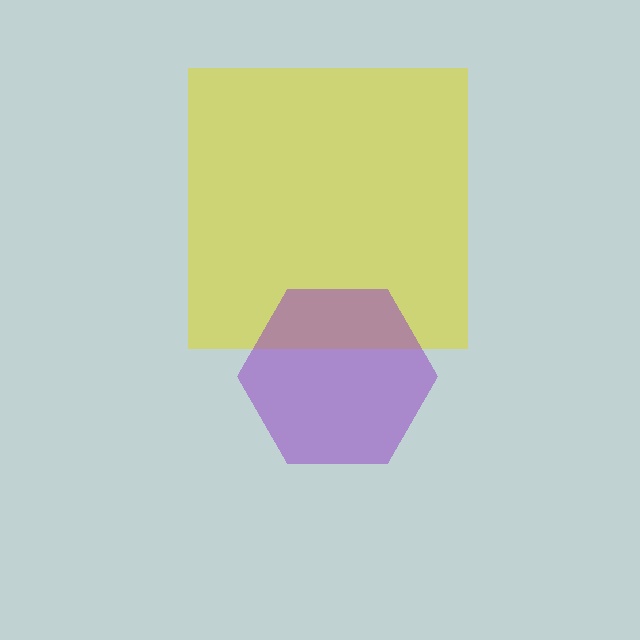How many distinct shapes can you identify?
There are 2 distinct shapes: a yellow square, a purple hexagon.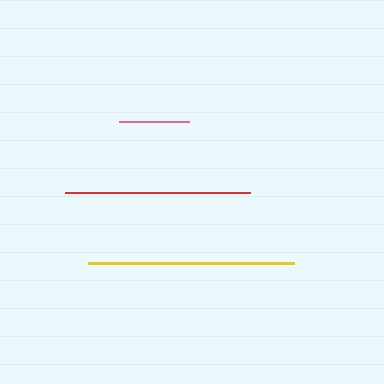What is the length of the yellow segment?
The yellow segment is approximately 205 pixels long.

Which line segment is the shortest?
The pink line is the shortest at approximately 70 pixels.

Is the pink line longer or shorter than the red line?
The red line is longer than the pink line.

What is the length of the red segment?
The red segment is approximately 184 pixels long.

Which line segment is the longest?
The yellow line is the longest at approximately 205 pixels.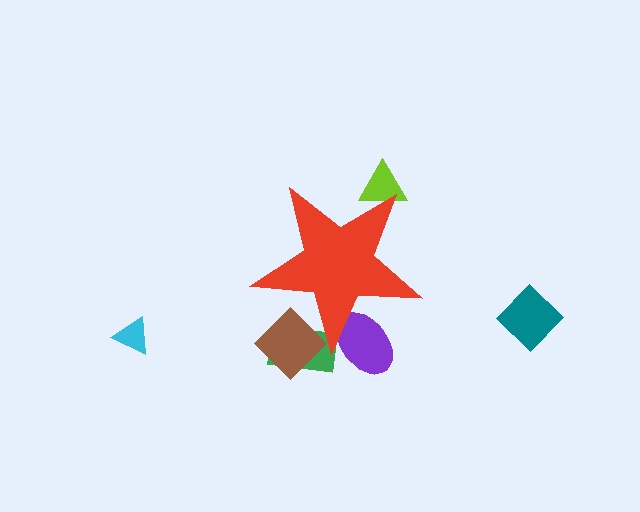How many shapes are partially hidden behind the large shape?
4 shapes are partially hidden.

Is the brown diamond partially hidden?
Yes, the brown diamond is partially hidden behind the red star.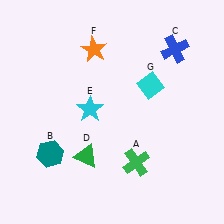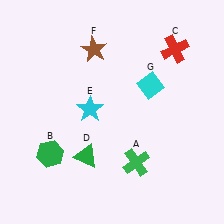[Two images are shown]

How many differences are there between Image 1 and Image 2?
There are 3 differences between the two images.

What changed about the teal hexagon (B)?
In Image 1, B is teal. In Image 2, it changed to green.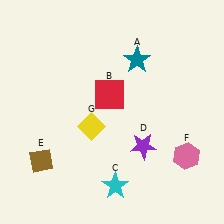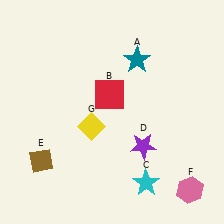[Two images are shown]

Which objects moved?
The objects that moved are: the cyan star (C), the pink hexagon (F).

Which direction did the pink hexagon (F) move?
The pink hexagon (F) moved down.